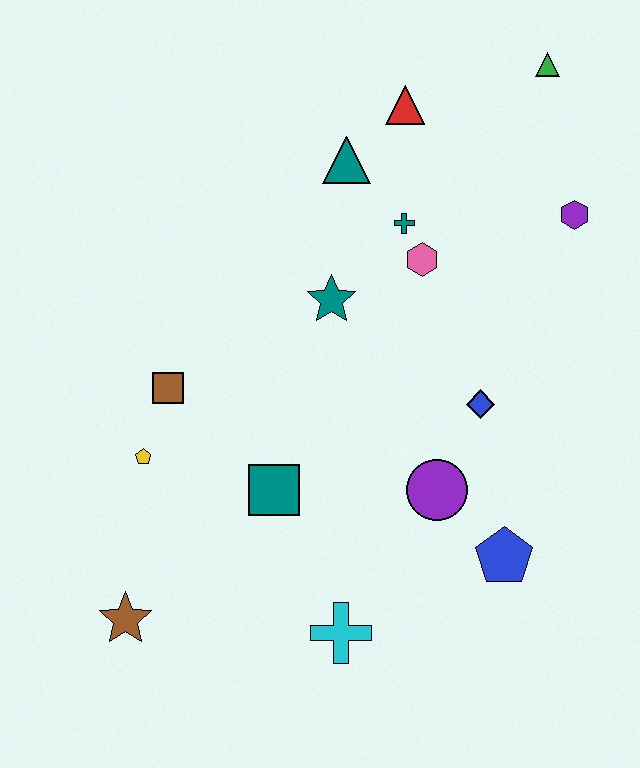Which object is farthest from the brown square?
The green triangle is farthest from the brown square.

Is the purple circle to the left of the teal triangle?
No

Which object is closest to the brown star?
The yellow pentagon is closest to the brown star.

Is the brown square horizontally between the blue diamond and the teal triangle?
No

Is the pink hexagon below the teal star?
No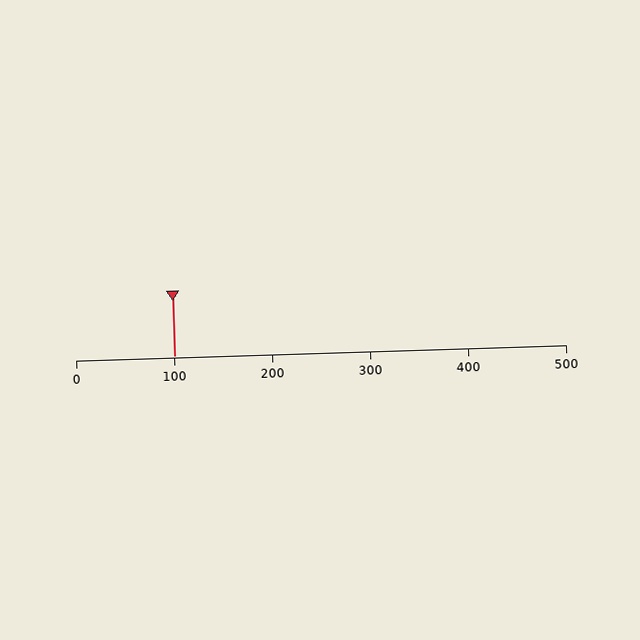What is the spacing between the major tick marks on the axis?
The major ticks are spaced 100 apart.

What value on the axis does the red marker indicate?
The marker indicates approximately 100.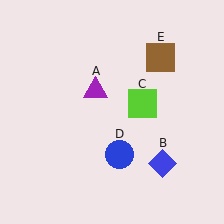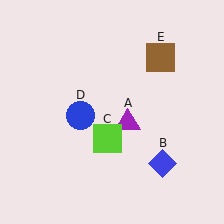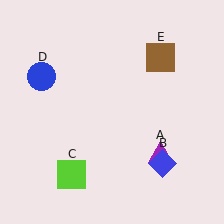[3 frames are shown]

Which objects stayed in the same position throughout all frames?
Blue diamond (object B) and brown square (object E) remained stationary.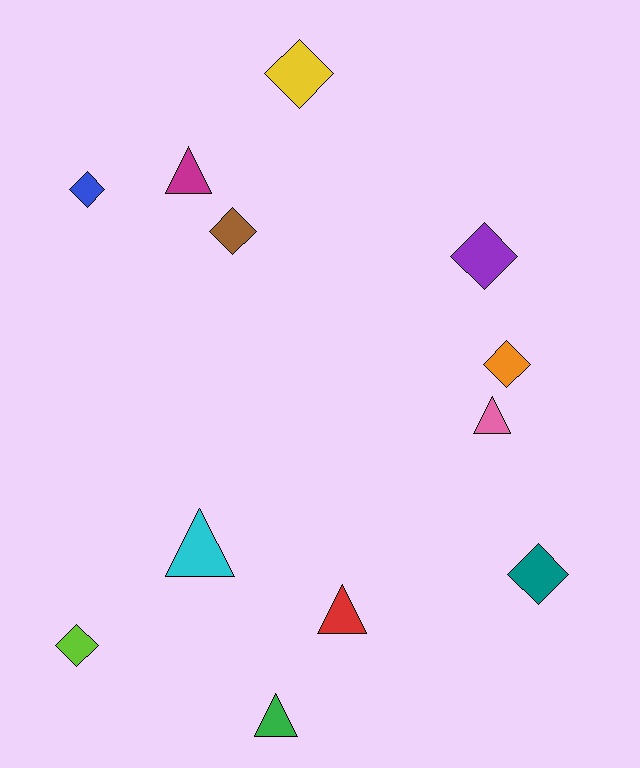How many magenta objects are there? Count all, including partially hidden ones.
There is 1 magenta object.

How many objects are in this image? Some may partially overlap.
There are 12 objects.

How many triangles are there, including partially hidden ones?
There are 5 triangles.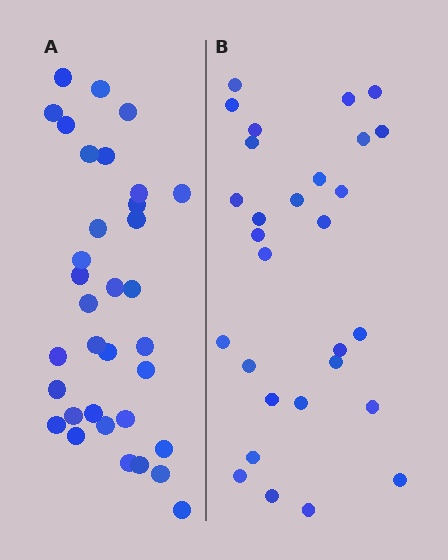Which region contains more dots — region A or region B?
Region A (the left region) has more dots.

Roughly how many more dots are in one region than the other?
Region A has about 5 more dots than region B.